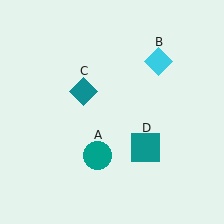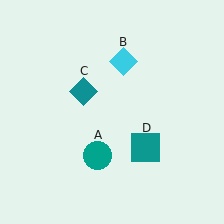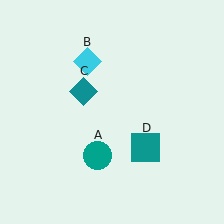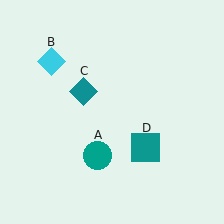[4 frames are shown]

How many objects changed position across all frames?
1 object changed position: cyan diamond (object B).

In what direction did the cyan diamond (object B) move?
The cyan diamond (object B) moved left.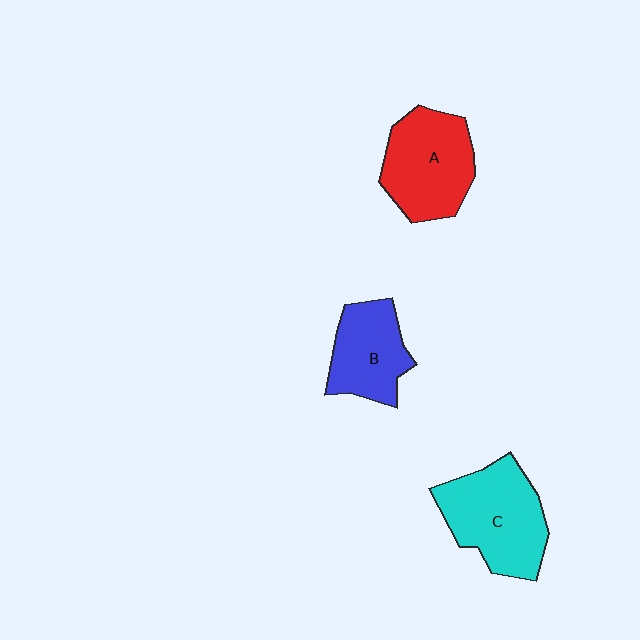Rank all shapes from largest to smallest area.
From largest to smallest: C (cyan), A (red), B (blue).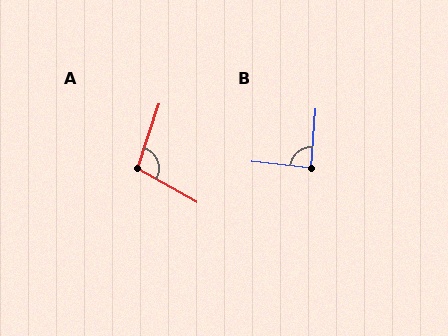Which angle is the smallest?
B, at approximately 88 degrees.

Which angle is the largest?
A, at approximately 101 degrees.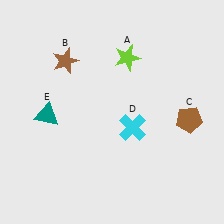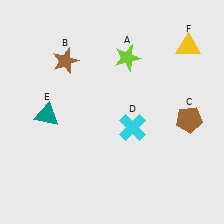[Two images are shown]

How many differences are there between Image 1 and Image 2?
There is 1 difference between the two images.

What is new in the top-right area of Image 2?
A yellow triangle (F) was added in the top-right area of Image 2.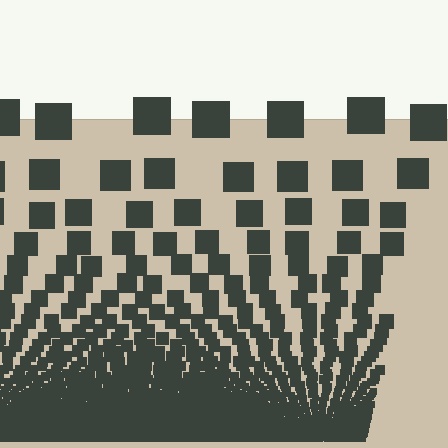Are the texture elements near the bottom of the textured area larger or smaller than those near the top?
Smaller. The gradient is inverted — elements near the bottom are smaller and denser.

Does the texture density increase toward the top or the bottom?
Density increases toward the bottom.